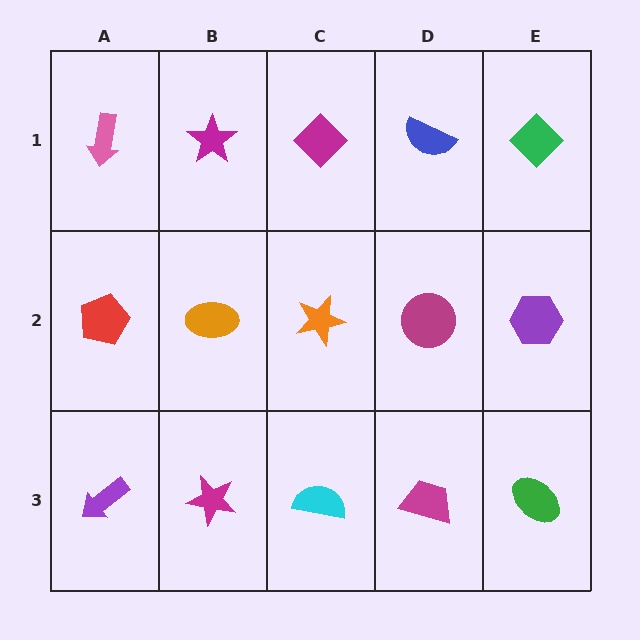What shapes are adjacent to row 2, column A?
A pink arrow (row 1, column A), a purple arrow (row 3, column A), an orange ellipse (row 2, column B).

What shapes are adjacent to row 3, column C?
An orange star (row 2, column C), a magenta star (row 3, column B), a magenta trapezoid (row 3, column D).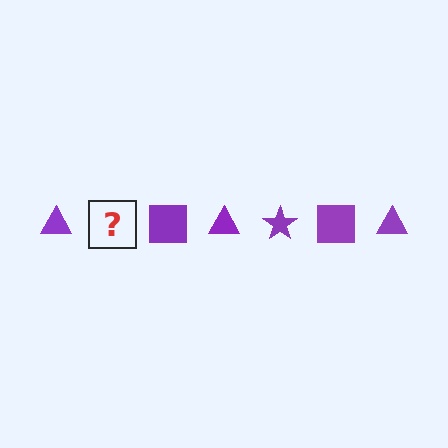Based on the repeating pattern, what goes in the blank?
The blank should be a purple star.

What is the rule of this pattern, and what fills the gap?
The rule is that the pattern cycles through triangle, star, square shapes in purple. The gap should be filled with a purple star.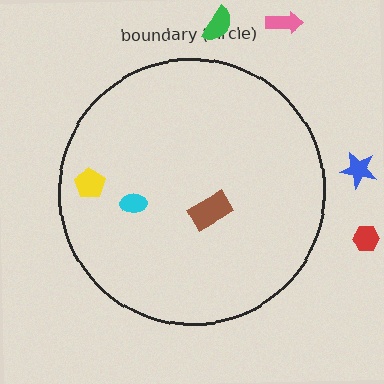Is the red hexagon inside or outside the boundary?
Outside.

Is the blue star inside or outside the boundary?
Outside.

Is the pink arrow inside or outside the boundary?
Outside.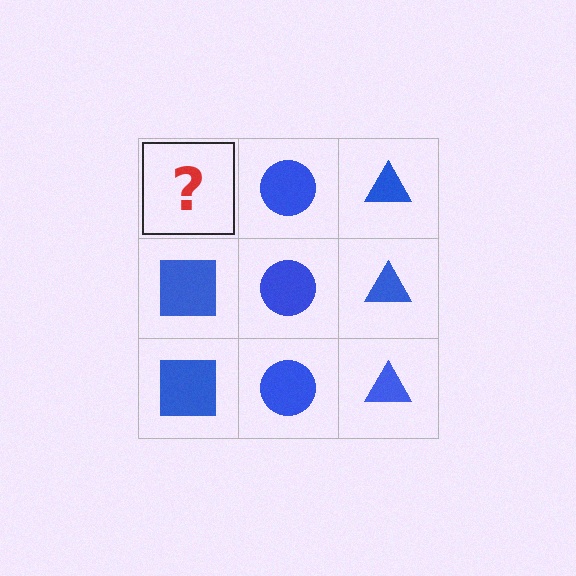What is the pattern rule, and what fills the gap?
The rule is that each column has a consistent shape. The gap should be filled with a blue square.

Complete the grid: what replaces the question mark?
The question mark should be replaced with a blue square.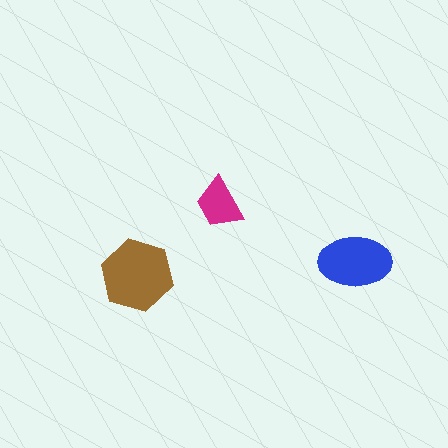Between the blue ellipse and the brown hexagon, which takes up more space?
The brown hexagon.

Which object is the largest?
The brown hexagon.